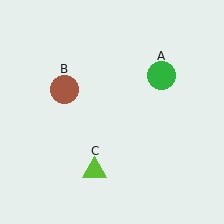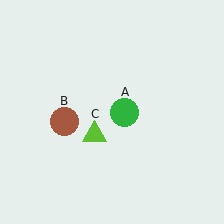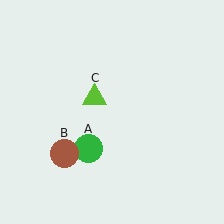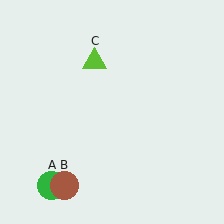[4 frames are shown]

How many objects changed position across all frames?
3 objects changed position: green circle (object A), brown circle (object B), lime triangle (object C).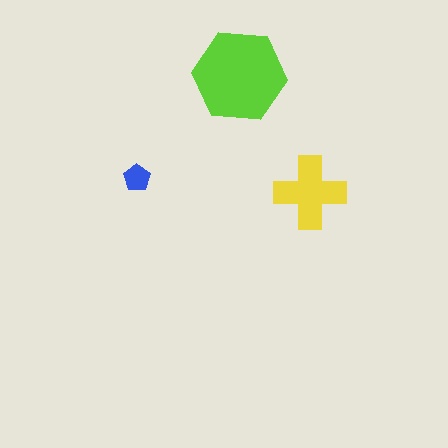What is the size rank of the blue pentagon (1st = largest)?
3rd.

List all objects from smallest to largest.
The blue pentagon, the yellow cross, the lime hexagon.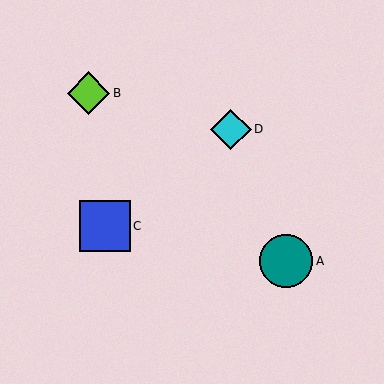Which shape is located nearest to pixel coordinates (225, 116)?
The cyan diamond (labeled D) at (231, 129) is nearest to that location.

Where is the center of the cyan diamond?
The center of the cyan diamond is at (231, 129).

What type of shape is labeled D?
Shape D is a cyan diamond.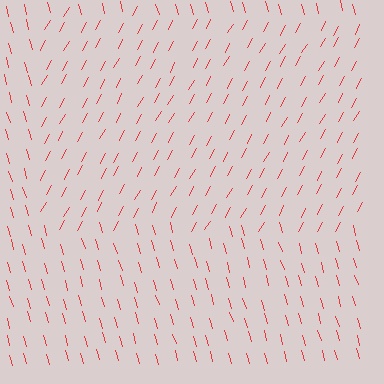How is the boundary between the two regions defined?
The boundary is defined purely by a change in line orientation (approximately 45 degrees difference). All lines are the same color and thickness.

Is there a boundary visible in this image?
Yes, there is a texture boundary formed by a change in line orientation.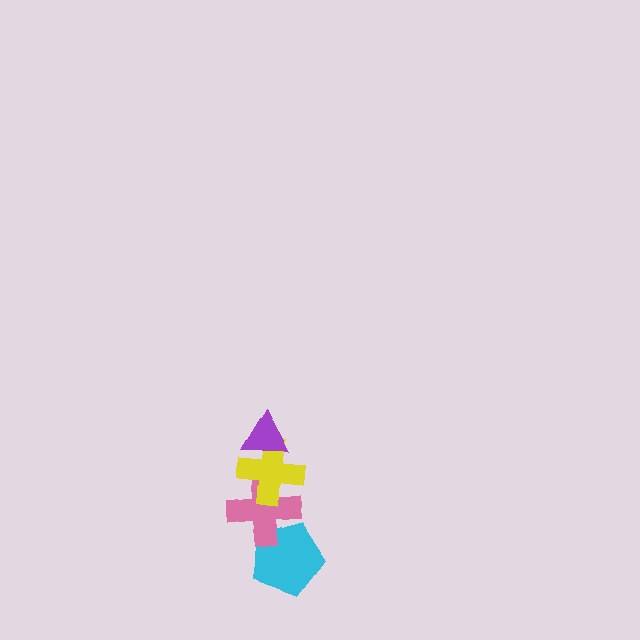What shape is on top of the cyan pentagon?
The pink cross is on top of the cyan pentagon.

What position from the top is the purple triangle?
The purple triangle is 1st from the top.